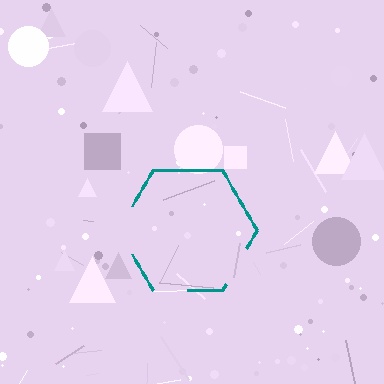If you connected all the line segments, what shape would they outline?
They would outline a hexagon.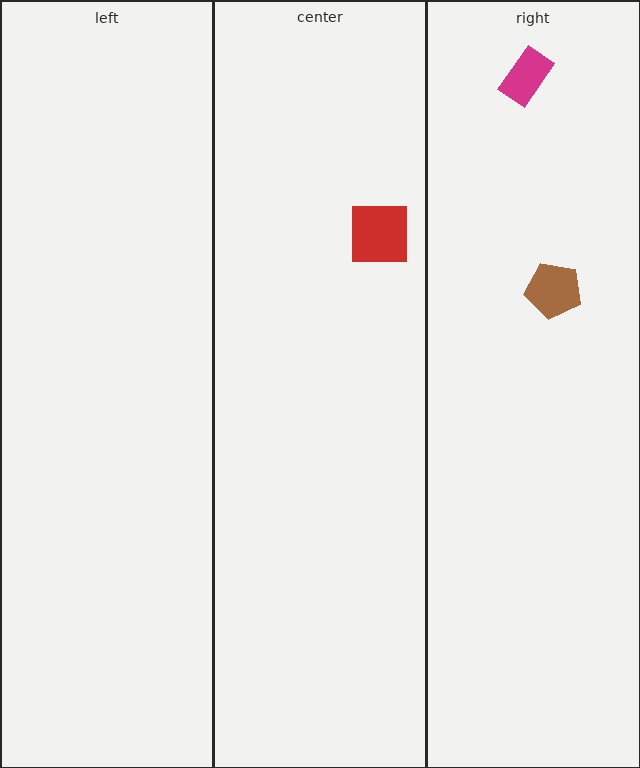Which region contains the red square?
The center region.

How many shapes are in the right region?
2.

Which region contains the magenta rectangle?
The right region.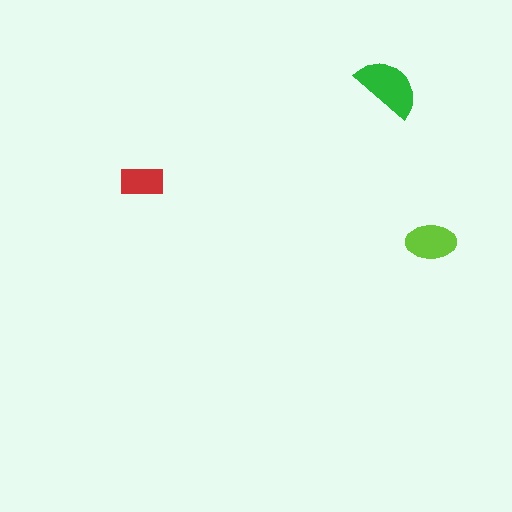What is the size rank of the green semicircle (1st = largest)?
1st.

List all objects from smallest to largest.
The red rectangle, the lime ellipse, the green semicircle.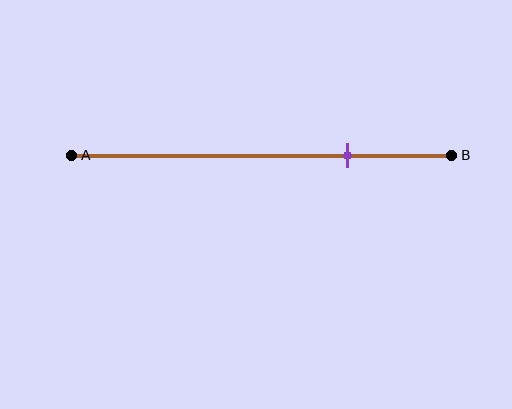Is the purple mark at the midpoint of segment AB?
No, the mark is at about 75% from A, not at the 50% midpoint.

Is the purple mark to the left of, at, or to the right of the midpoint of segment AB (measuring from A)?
The purple mark is to the right of the midpoint of segment AB.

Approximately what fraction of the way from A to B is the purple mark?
The purple mark is approximately 75% of the way from A to B.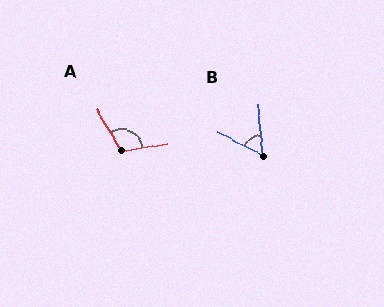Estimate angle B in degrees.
Approximately 57 degrees.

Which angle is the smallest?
B, at approximately 57 degrees.